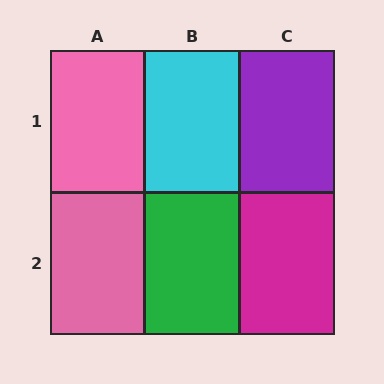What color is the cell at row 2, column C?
Magenta.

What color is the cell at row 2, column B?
Green.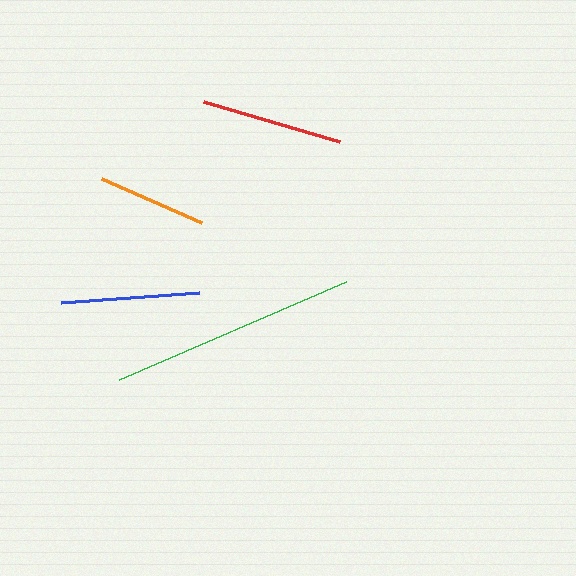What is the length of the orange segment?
The orange segment is approximately 110 pixels long.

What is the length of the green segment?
The green segment is approximately 247 pixels long.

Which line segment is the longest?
The green line is the longest at approximately 247 pixels.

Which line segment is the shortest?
The orange line is the shortest at approximately 110 pixels.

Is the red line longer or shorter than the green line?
The green line is longer than the red line.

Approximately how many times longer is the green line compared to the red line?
The green line is approximately 1.7 times the length of the red line.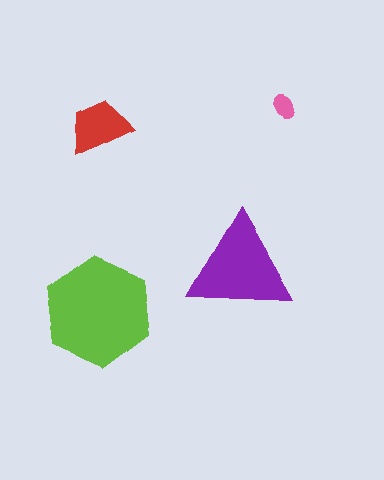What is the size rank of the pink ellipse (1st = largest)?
4th.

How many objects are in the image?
There are 4 objects in the image.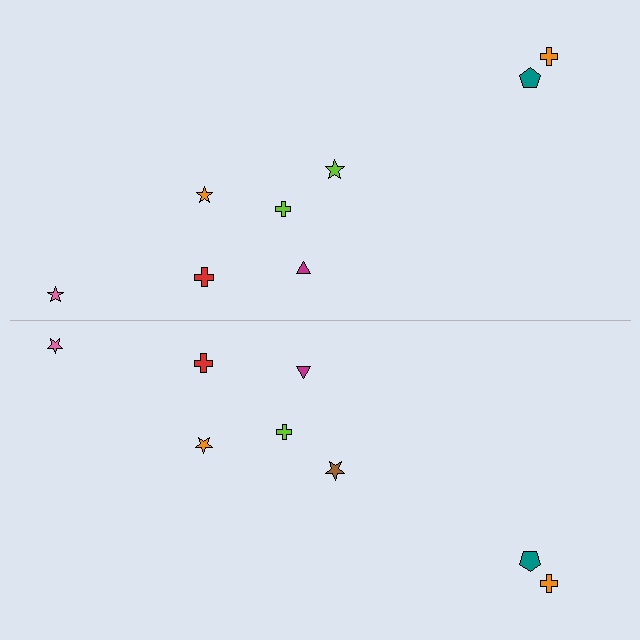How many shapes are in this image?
There are 16 shapes in this image.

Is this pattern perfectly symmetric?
No, the pattern is not perfectly symmetric. The brown star on the bottom side breaks the symmetry — its mirror counterpart is lime.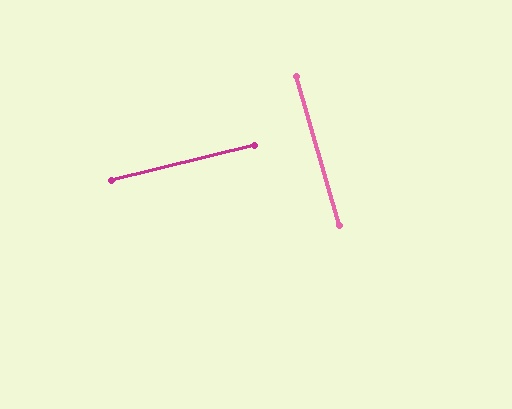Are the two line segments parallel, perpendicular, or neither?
Perpendicular — they meet at approximately 88°.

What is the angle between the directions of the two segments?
Approximately 88 degrees.